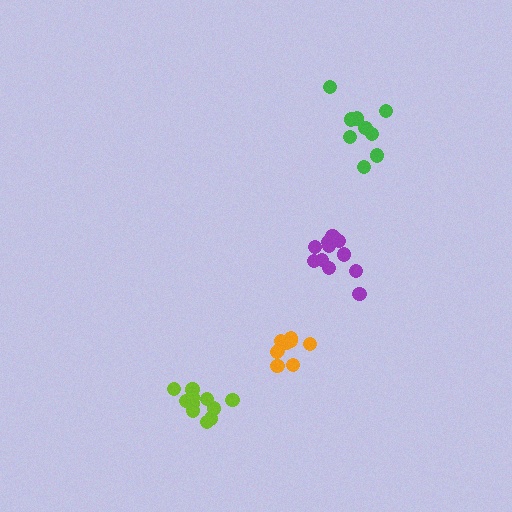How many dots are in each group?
Group 1: 9 dots, Group 2: 13 dots, Group 3: 10 dots, Group 4: 11 dots (43 total).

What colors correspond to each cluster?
The clusters are colored: green, purple, orange, lime.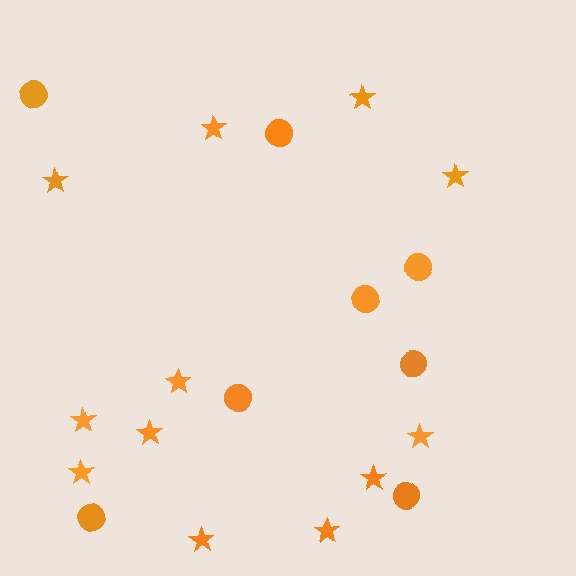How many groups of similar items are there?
There are 2 groups: one group of stars (12) and one group of circles (8).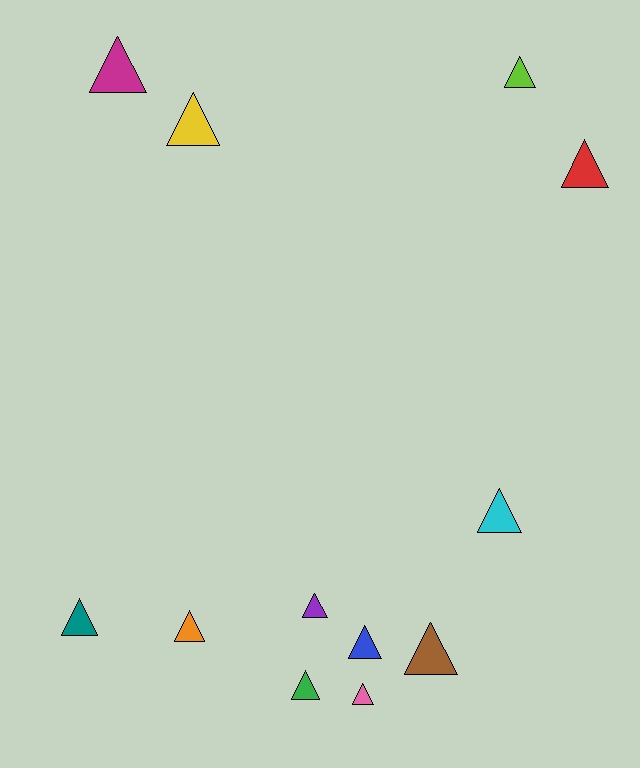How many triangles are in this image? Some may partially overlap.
There are 12 triangles.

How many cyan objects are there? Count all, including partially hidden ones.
There is 1 cyan object.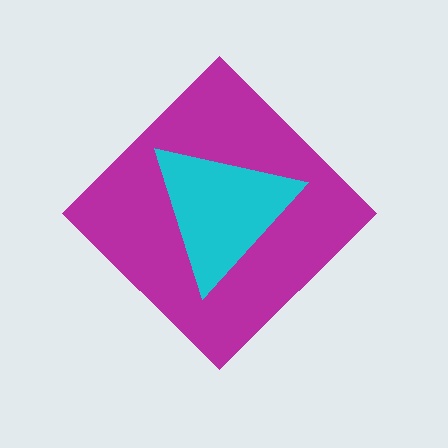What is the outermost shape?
The magenta diamond.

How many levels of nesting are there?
2.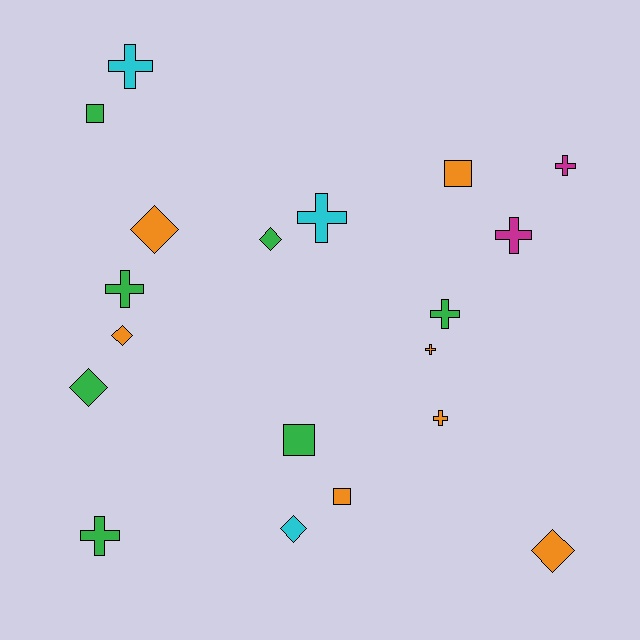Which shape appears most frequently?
Cross, with 9 objects.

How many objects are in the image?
There are 19 objects.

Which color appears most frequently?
Green, with 7 objects.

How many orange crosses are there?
There are 2 orange crosses.